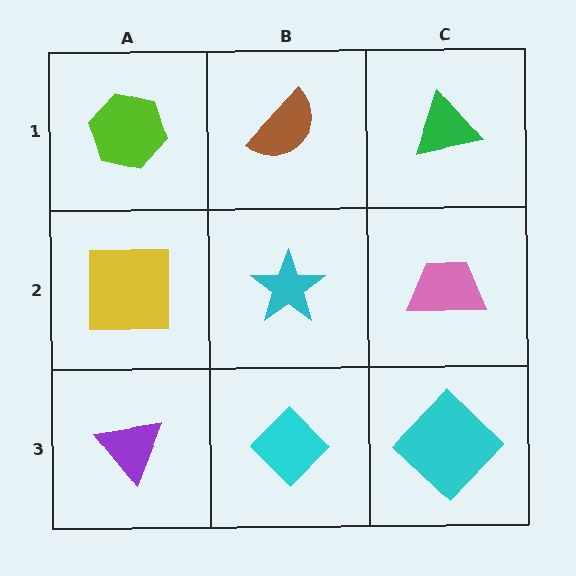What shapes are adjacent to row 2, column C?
A green triangle (row 1, column C), a cyan diamond (row 3, column C), a cyan star (row 2, column B).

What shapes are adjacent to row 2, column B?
A brown semicircle (row 1, column B), a cyan diamond (row 3, column B), a yellow square (row 2, column A), a pink trapezoid (row 2, column C).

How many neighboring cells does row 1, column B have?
3.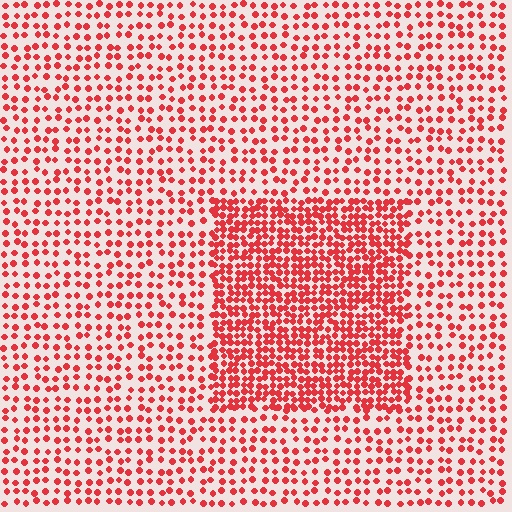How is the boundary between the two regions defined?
The boundary is defined by a change in element density (approximately 2.1x ratio). All elements are the same color, size, and shape.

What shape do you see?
I see a rectangle.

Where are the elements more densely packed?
The elements are more densely packed inside the rectangle boundary.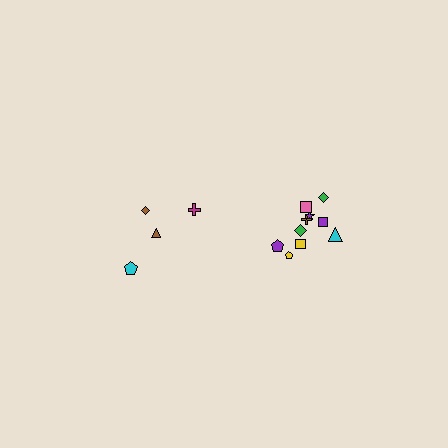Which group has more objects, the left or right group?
The right group.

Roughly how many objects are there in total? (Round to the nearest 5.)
Roughly 15 objects in total.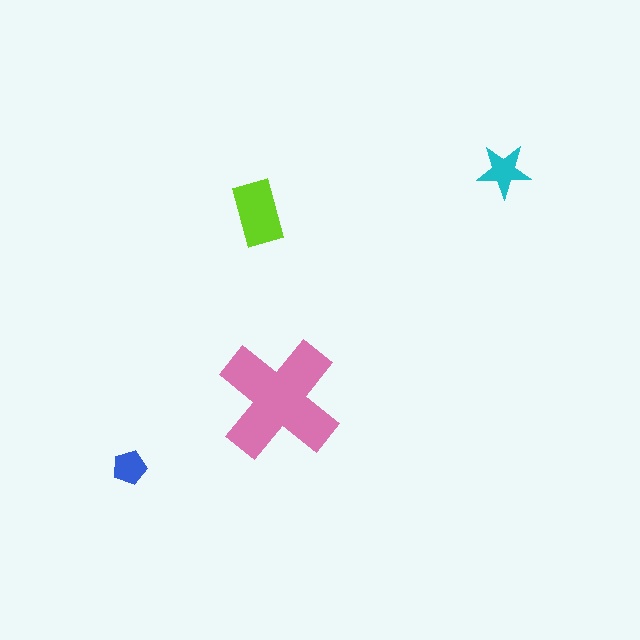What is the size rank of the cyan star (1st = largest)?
3rd.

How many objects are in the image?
There are 4 objects in the image.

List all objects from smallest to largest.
The blue pentagon, the cyan star, the lime rectangle, the pink cross.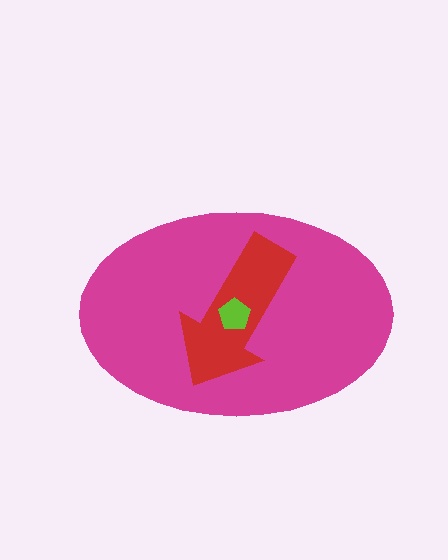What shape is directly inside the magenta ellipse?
The red arrow.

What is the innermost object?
The lime pentagon.